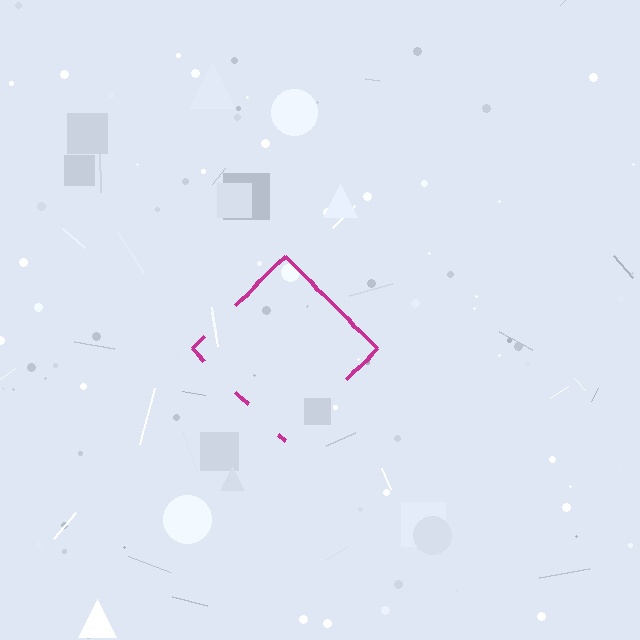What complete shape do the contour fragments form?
The contour fragments form a diamond.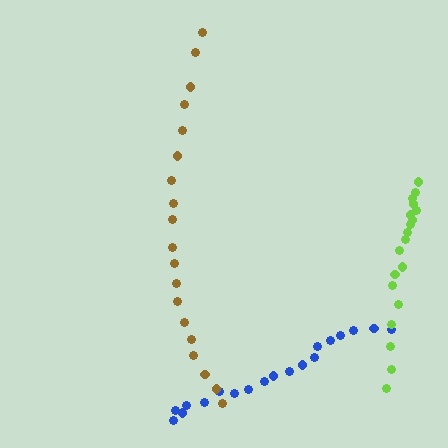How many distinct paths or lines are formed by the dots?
There are 3 distinct paths.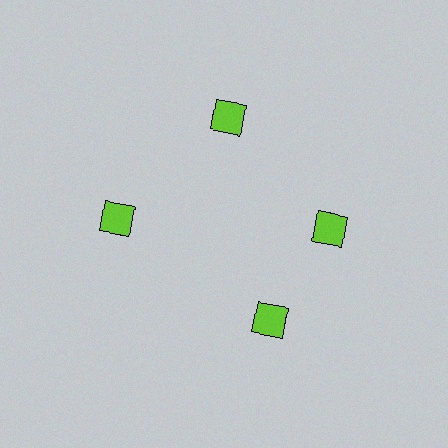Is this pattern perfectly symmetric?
No. The 4 lime squares are arranged in a ring, but one element near the 6 o'clock position is rotated out of alignment along the ring, breaking the 4-fold rotational symmetry.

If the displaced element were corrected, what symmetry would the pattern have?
It would have 4-fold rotational symmetry — the pattern would map onto itself every 90 degrees.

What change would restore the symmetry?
The symmetry would be restored by rotating it back into even spacing with its neighbors so that all 4 squares sit at equal angles and equal distance from the center.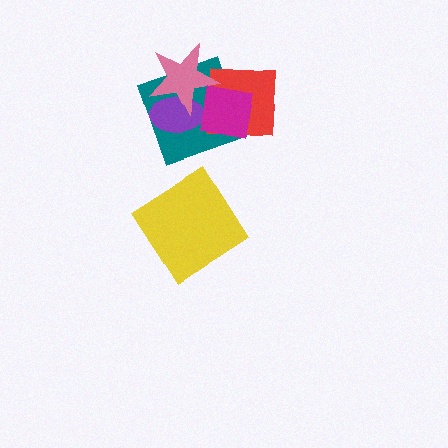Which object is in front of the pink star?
The magenta square is in front of the pink star.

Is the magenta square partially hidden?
No, no other shape covers it.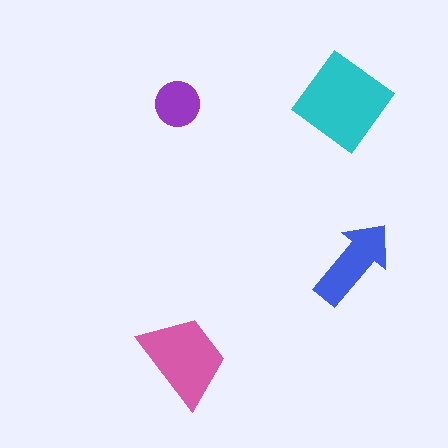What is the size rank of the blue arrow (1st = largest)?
3rd.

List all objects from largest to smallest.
The cyan diamond, the pink trapezoid, the blue arrow, the purple circle.